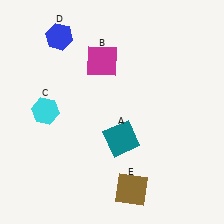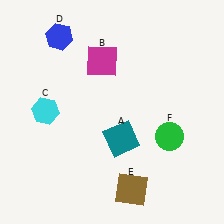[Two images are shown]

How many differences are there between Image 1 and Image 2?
There is 1 difference between the two images.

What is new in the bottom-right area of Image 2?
A green circle (F) was added in the bottom-right area of Image 2.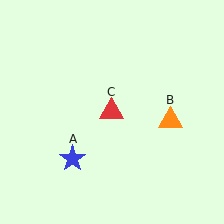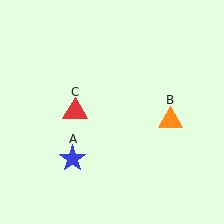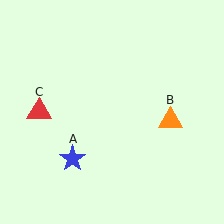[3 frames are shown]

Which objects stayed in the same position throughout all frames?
Blue star (object A) and orange triangle (object B) remained stationary.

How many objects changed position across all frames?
1 object changed position: red triangle (object C).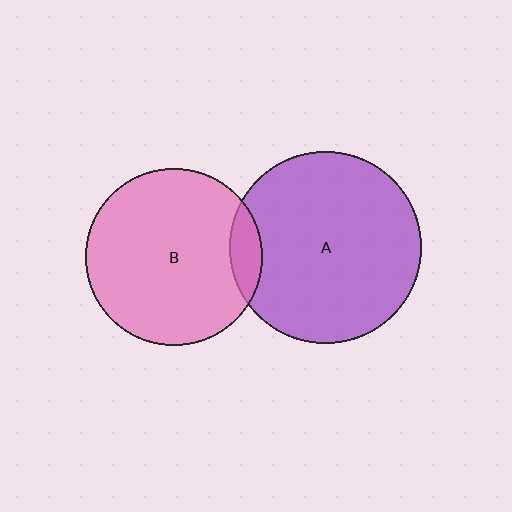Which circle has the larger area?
Circle A (purple).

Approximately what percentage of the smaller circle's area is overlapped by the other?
Approximately 10%.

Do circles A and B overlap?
Yes.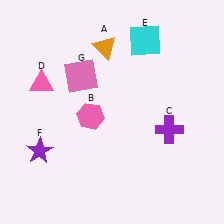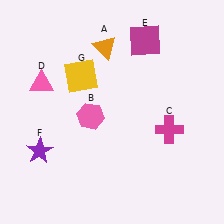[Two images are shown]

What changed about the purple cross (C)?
In Image 1, C is purple. In Image 2, it changed to magenta.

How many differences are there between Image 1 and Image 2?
There are 3 differences between the two images.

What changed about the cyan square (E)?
In Image 1, E is cyan. In Image 2, it changed to magenta.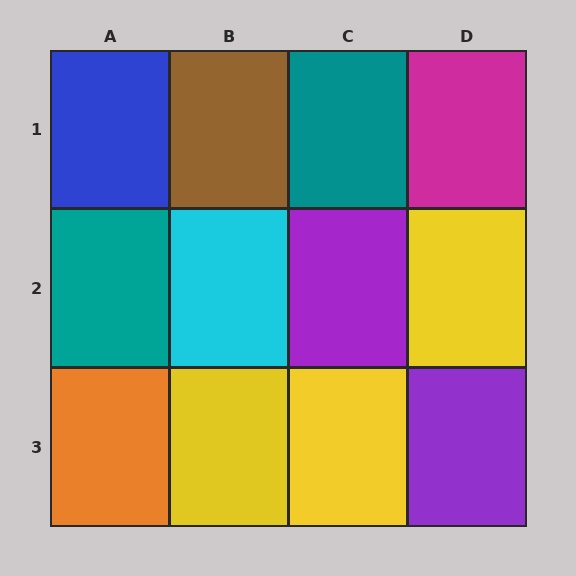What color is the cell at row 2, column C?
Purple.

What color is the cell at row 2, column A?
Teal.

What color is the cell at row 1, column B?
Brown.